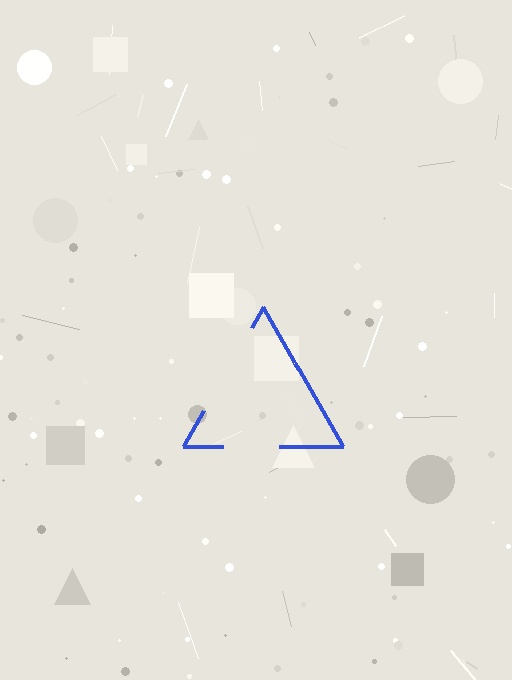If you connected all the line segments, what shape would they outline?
They would outline a triangle.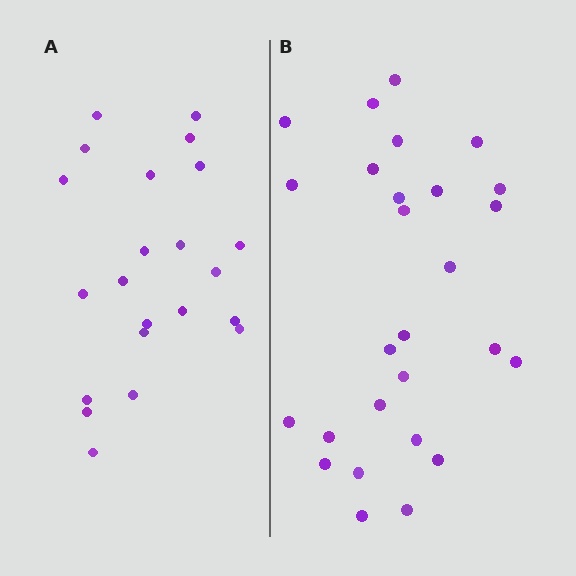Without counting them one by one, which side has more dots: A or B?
Region B (the right region) has more dots.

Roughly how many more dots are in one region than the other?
Region B has about 5 more dots than region A.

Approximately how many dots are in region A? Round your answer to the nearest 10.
About 20 dots. (The exact count is 22, which rounds to 20.)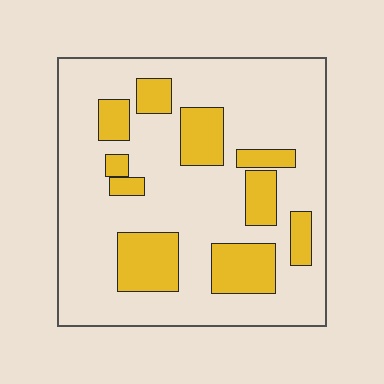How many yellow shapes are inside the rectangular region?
10.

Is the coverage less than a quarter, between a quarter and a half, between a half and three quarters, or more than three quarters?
Less than a quarter.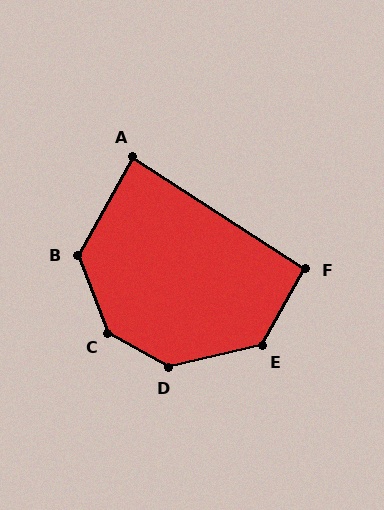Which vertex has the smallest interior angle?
A, at approximately 86 degrees.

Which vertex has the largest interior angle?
C, at approximately 141 degrees.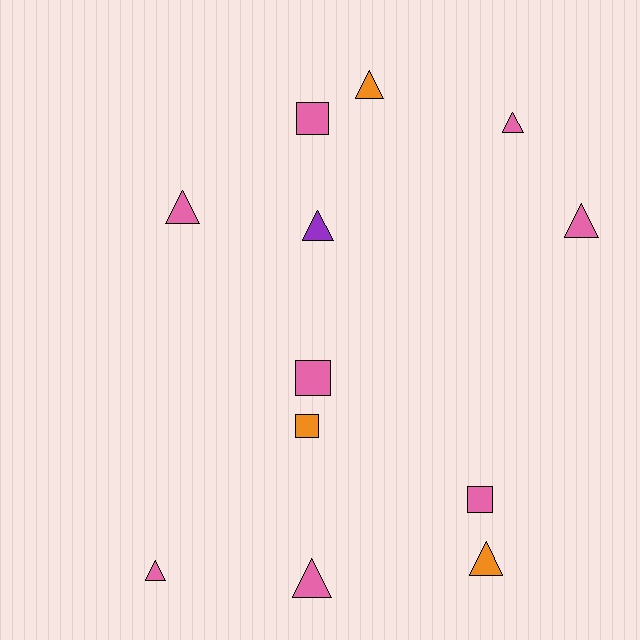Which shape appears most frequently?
Triangle, with 8 objects.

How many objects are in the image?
There are 12 objects.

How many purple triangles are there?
There is 1 purple triangle.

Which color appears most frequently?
Pink, with 8 objects.